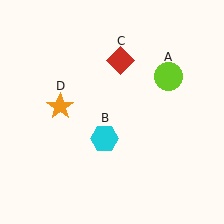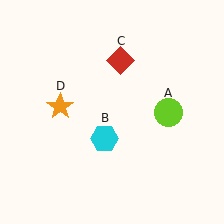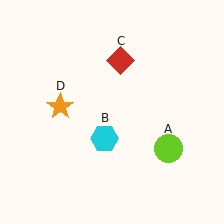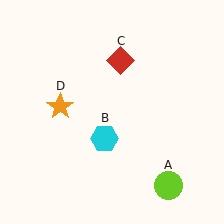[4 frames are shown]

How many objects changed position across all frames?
1 object changed position: lime circle (object A).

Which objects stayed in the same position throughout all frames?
Cyan hexagon (object B) and red diamond (object C) and orange star (object D) remained stationary.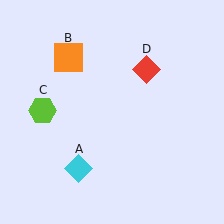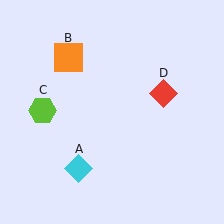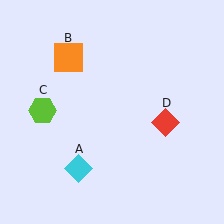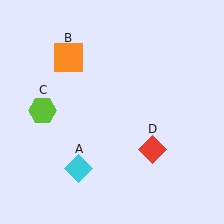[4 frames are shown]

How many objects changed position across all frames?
1 object changed position: red diamond (object D).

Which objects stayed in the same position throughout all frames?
Cyan diamond (object A) and orange square (object B) and lime hexagon (object C) remained stationary.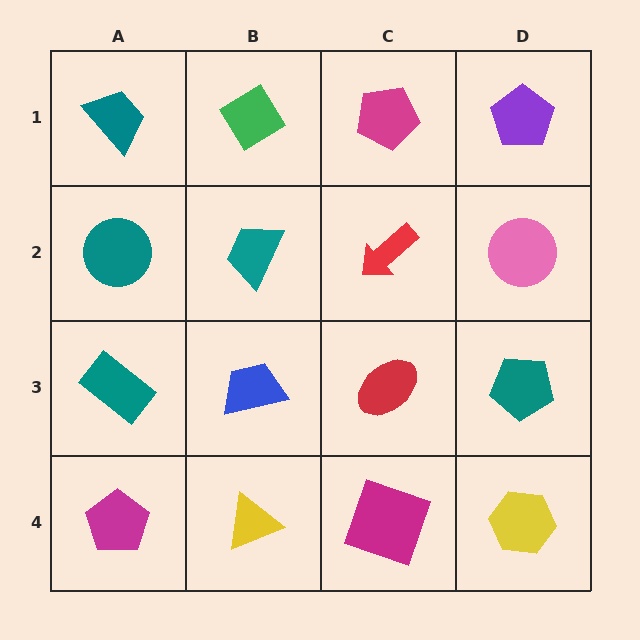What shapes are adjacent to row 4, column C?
A red ellipse (row 3, column C), a yellow triangle (row 4, column B), a yellow hexagon (row 4, column D).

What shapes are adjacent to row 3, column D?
A pink circle (row 2, column D), a yellow hexagon (row 4, column D), a red ellipse (row 3, column C).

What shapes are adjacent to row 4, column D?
A teal pentagon (row 3, column D), a magenta square (row 4, column C).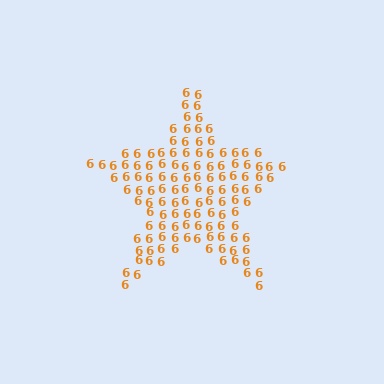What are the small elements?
The small elements are digit 6's.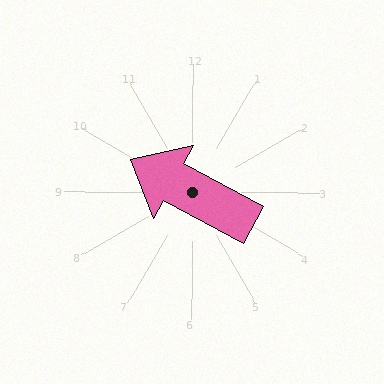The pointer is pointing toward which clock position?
Roughly 10 o'clock.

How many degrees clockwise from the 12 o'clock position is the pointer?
Approximately 298 degrees.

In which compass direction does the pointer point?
Northwest.